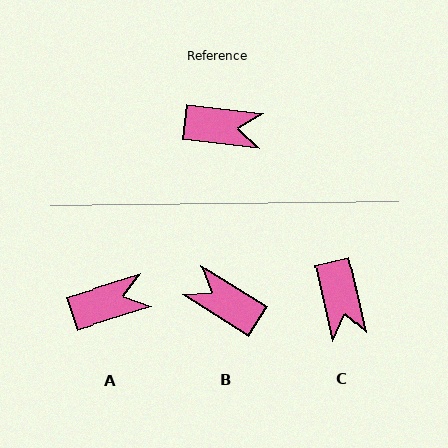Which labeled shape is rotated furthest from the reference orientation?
B, about 154 degrees away.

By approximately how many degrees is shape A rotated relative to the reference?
Approximately 24 degrees counter-clockwise.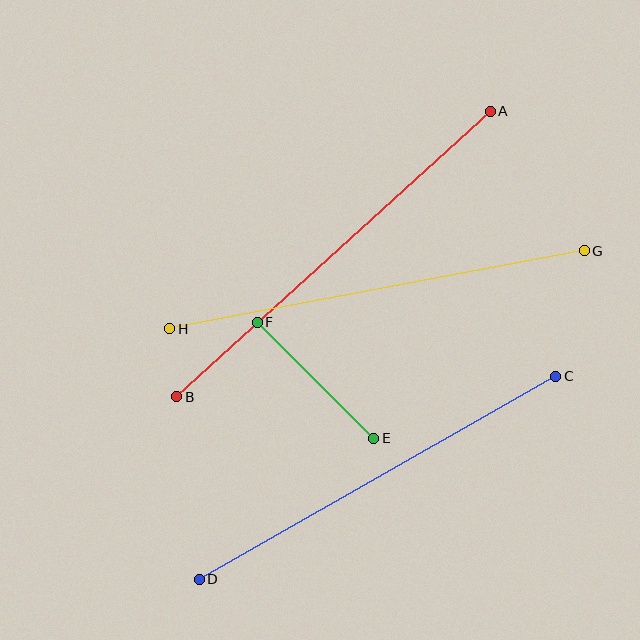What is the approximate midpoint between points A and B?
The midpoint is at approximately (333, 254) pixels.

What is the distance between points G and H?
The distance is approximately 422 pixels.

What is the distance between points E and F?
The distance is approximately 164 pixels.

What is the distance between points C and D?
The distance is approximately 410 pixels.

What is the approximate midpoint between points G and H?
The midpoint is at approximately (377, 290) pixels.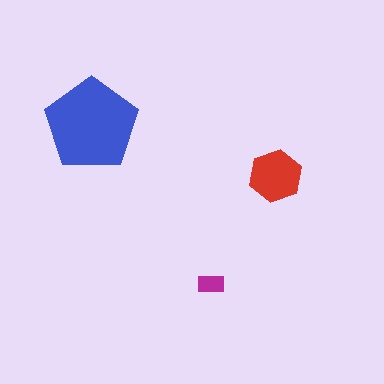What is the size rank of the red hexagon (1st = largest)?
2nd.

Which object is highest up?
The blue pentagon is topmost.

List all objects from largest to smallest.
The blue pentagon, the red hexagon, the magenta rectangle.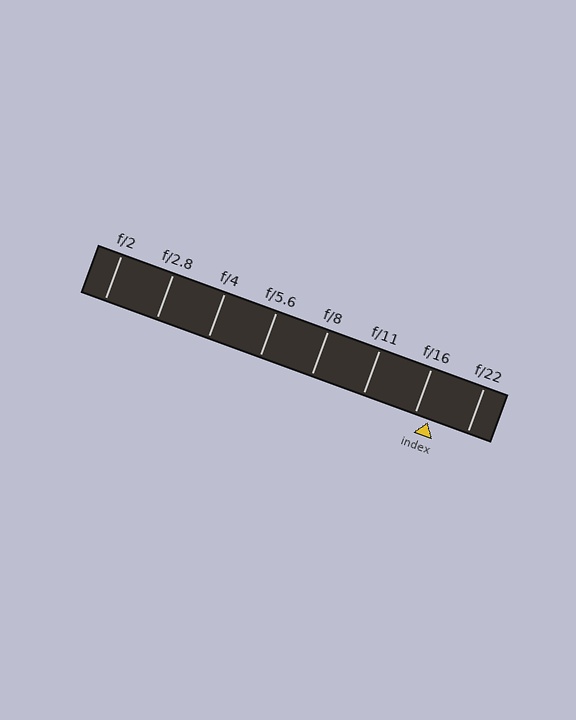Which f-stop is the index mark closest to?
The index mark is closest to f/16.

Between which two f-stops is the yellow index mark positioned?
The index mark is between f/16 and f/22.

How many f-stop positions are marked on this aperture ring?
There are 8 f-stop positions marked.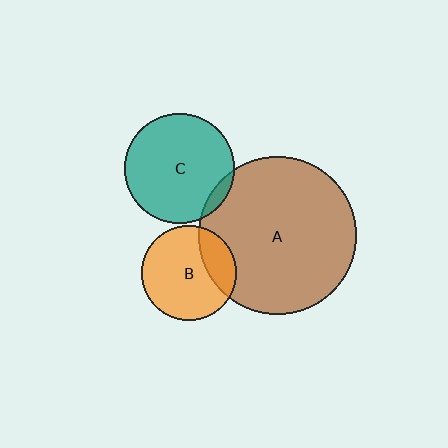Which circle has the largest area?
Circle A (brown).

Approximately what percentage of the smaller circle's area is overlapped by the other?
Approximately 25%.